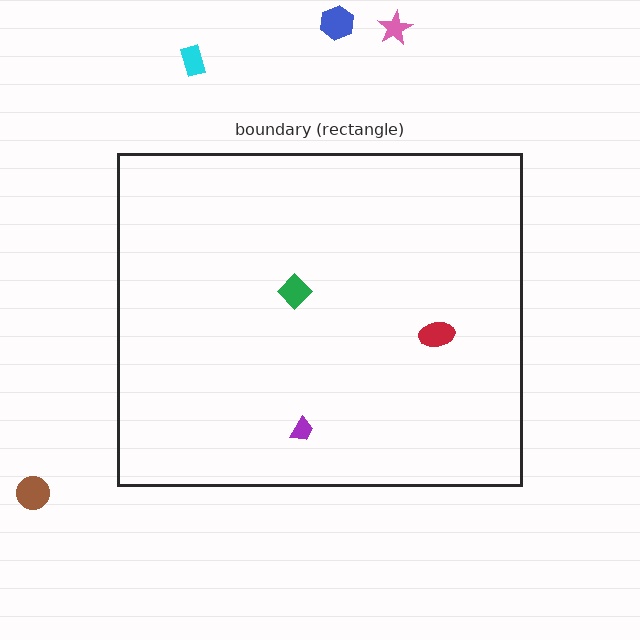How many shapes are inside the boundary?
3 inside, 4 outside.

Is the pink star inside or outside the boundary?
Outside.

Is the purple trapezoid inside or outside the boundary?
Inside.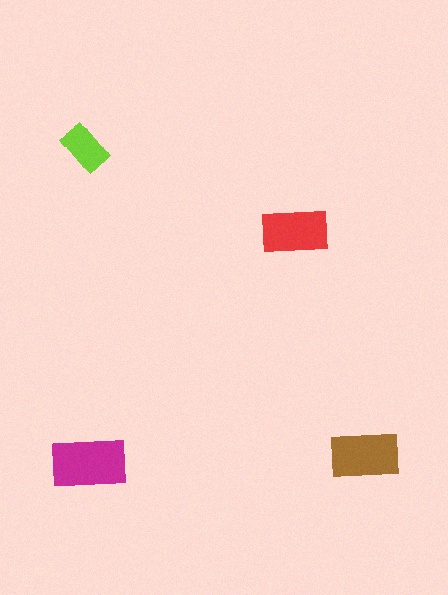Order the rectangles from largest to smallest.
the magenta one, the brown one, the red one, the lime one.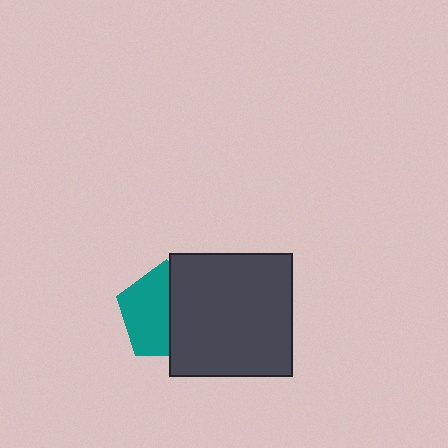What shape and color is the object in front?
The object in front is a dark gray square.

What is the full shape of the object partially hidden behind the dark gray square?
The partially hidden object is a teal pentagon.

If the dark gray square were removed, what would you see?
You would see the complete teal pentagon.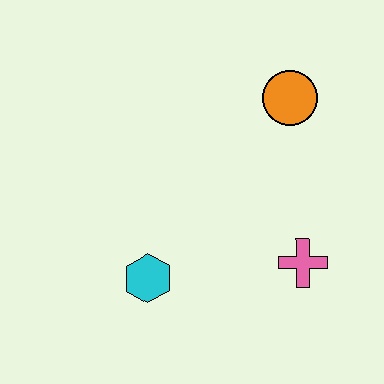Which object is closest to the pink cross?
The cyan hexagon is closest to the pink cross.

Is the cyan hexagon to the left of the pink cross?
Yes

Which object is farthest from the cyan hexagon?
The orange circle is farthest from the cyan hexagon.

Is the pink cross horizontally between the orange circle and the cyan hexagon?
No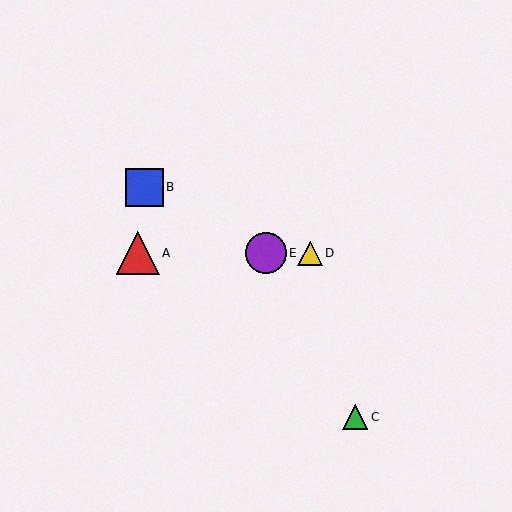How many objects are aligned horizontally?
3 objects (A, D, E) are aligned horizontally.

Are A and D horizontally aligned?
Yes, both are at y≈253.